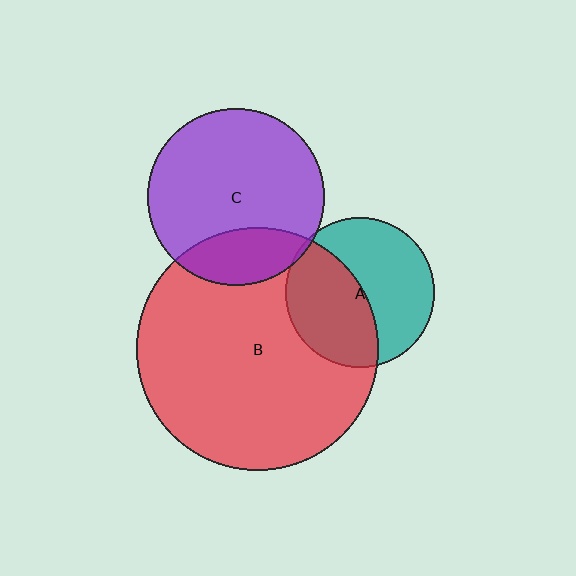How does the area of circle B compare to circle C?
Approximately 1.9 times.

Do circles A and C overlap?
Yes.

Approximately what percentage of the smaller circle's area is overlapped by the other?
Approximately 5%.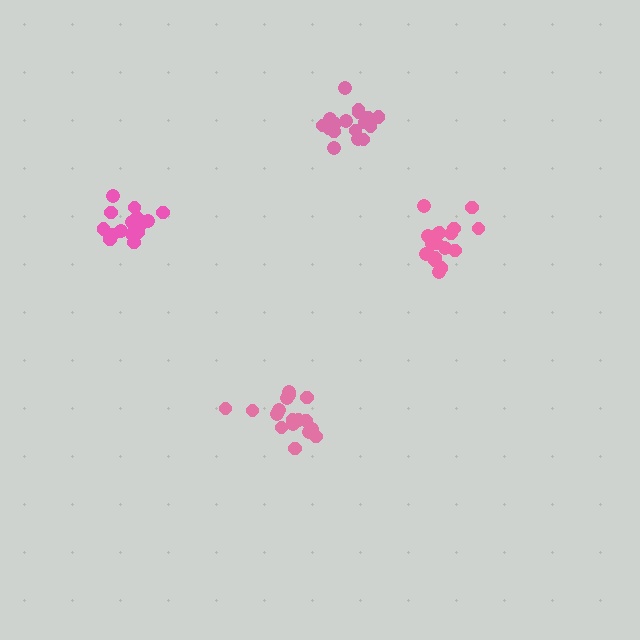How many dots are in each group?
Group 1: 18 dots, Group 2: 17 dots, Group 3: 16 dots, Group 4: 18 dots (69 total).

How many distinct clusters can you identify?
There are 4 distinct clusters.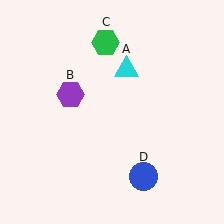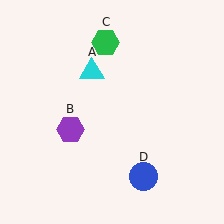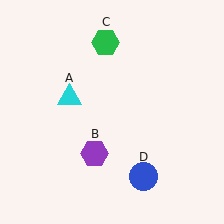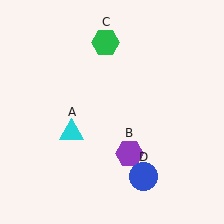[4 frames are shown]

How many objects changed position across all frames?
2 objects changed position: cyan triangle (object A), purple hexagon (object B).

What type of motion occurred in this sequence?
The cyan triangle (object A), purple hexagon (object B) rotated counterclockwise around the center of the scene.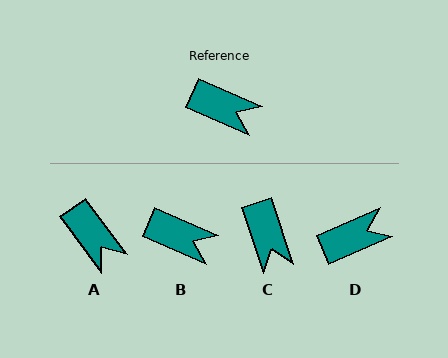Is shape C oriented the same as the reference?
No, it is off by about 49 degrees.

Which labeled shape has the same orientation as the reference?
B.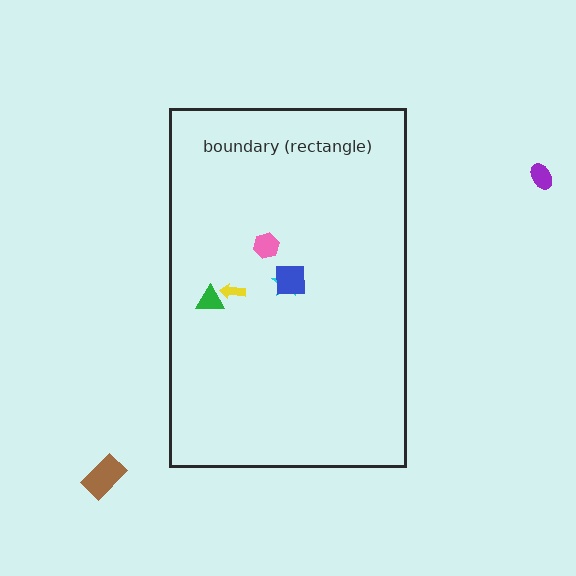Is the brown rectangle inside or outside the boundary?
Outside.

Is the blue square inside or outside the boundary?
Inside.